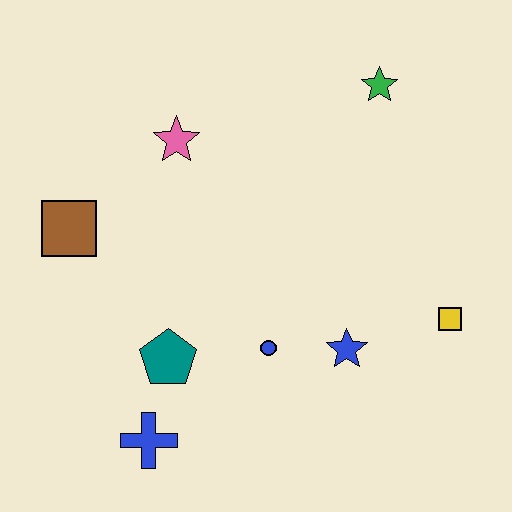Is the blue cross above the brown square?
No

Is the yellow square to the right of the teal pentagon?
Yes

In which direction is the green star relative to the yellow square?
The green star is above the yellow square.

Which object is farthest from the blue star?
The brown square is farthest from the blue star.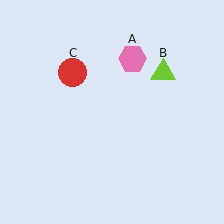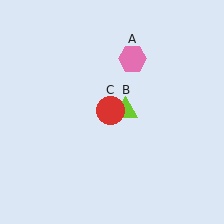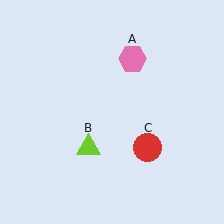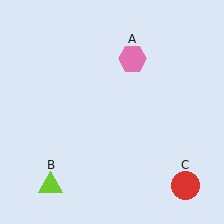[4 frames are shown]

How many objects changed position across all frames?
2 objects changed position: lime triangle (object B), red circle (object C).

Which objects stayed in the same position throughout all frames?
Pink hexagon (object A) remained stationary.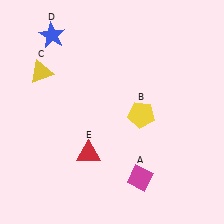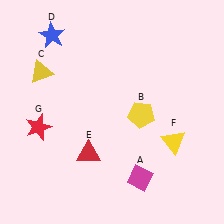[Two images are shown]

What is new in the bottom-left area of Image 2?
A red star (G) was added in the bottom-left area of Image 2.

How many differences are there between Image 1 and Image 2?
There are 2 differences between the two images.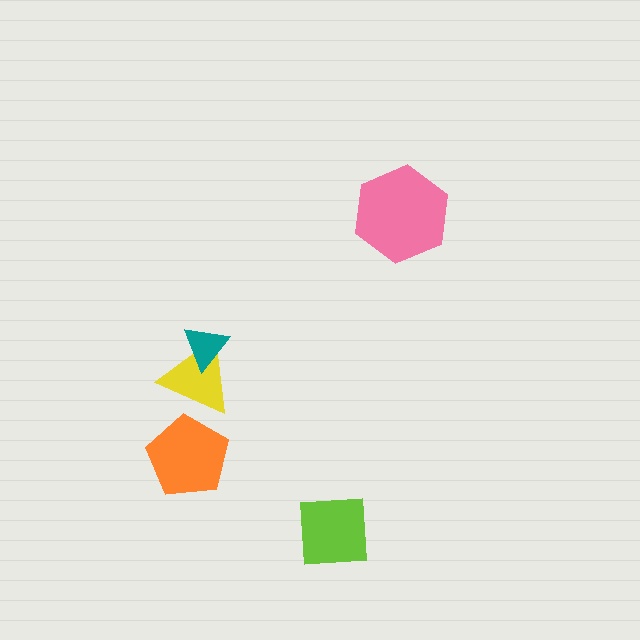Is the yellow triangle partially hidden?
Yes, it is partially covered by another shape.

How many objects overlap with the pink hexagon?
0 objects overlap with the pink hexagon.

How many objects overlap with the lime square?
0 objects overlap with the lime square.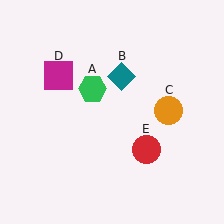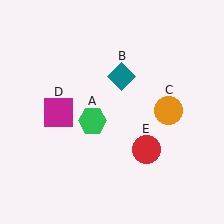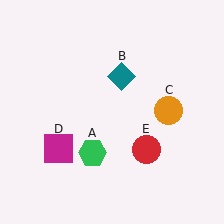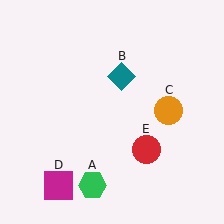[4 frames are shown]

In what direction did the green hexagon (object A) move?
The green hexagon (object A) moved down.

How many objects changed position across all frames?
2 objects changed position: green hexagon (object A), magenta square (object D).